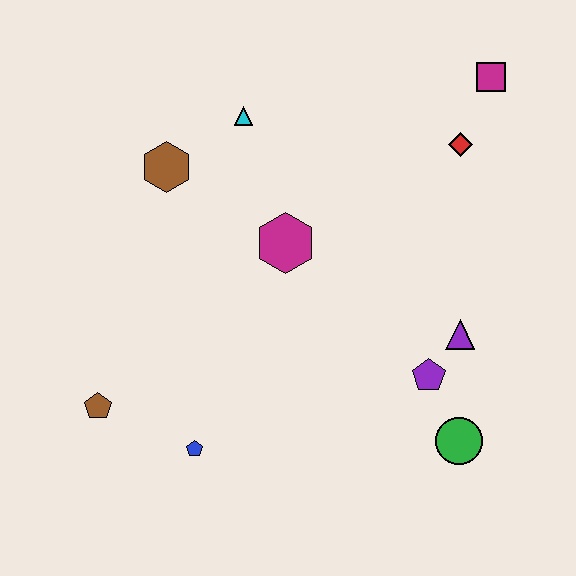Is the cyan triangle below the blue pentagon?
No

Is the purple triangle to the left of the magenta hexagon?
No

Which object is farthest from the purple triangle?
The brown pentagon is farthest from the purple triangle.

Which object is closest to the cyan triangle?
The brown hexagon is closest to the cyan triangle.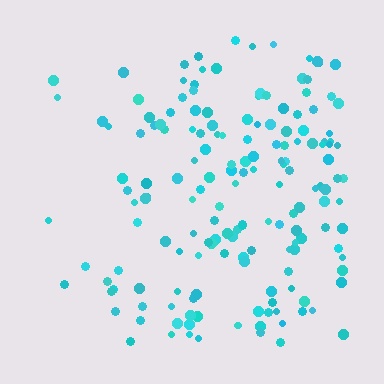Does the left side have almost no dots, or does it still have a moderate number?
Still a moderate number, just noticeably fewer than the right.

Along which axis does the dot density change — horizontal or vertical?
Horizontal.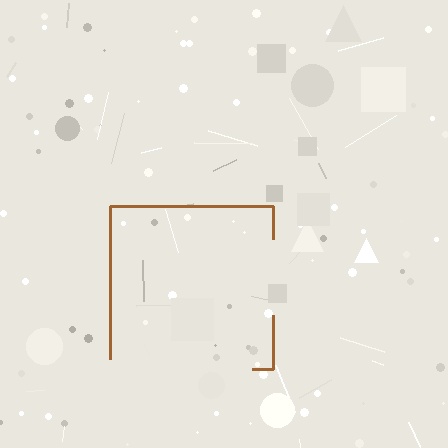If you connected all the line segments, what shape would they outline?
They would outline a square.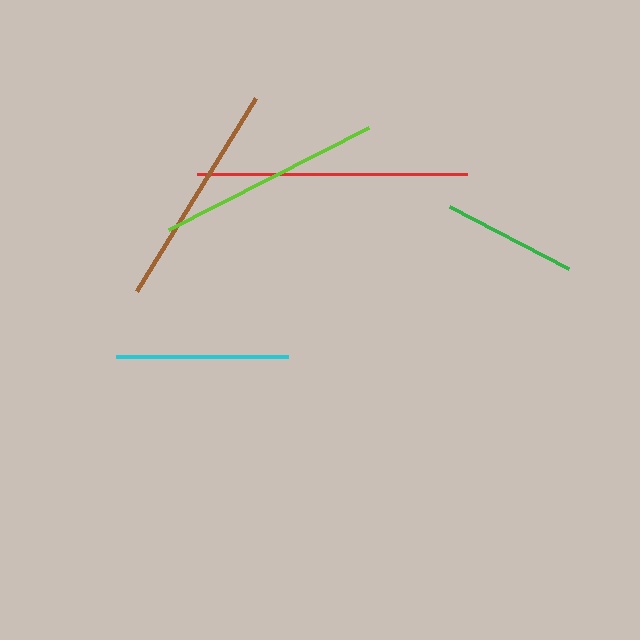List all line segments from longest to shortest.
From longest to shortest: red, brown, lime, cyan, green.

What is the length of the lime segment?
The lime segment is approximately 224 pixels long.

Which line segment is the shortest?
The green line is the shortest at approximately 135 pixels.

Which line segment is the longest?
The red line is the longest at approximately 270 pixels.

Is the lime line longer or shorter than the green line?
The lime line is longer than the green line.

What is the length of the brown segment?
The brown segment is approximately 227 pixels long.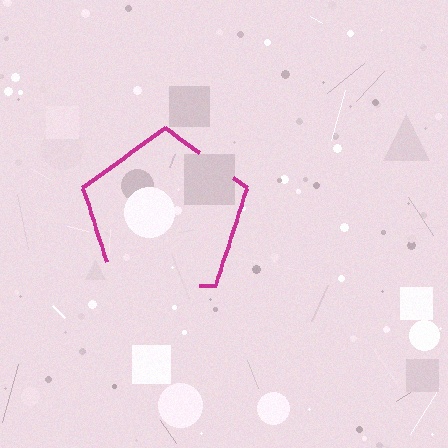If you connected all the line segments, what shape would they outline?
They would outline a pentagon.